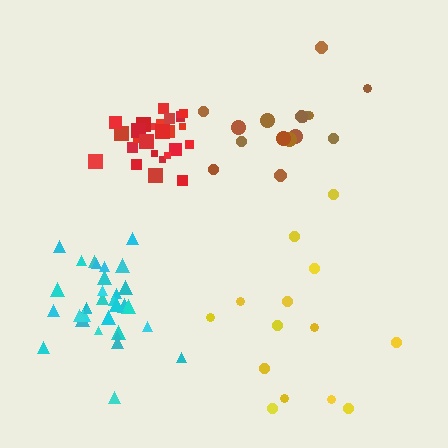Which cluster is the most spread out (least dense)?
Yellow.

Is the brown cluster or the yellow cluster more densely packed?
Brown.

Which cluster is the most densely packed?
Red.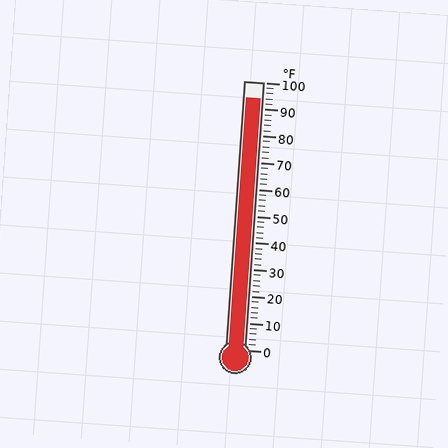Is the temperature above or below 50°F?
The temperature is above 50°F.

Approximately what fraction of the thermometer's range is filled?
The thermometer is filled to approximately 95% of its range.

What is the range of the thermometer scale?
The thermometer scale ranges from 0°F to 100°F.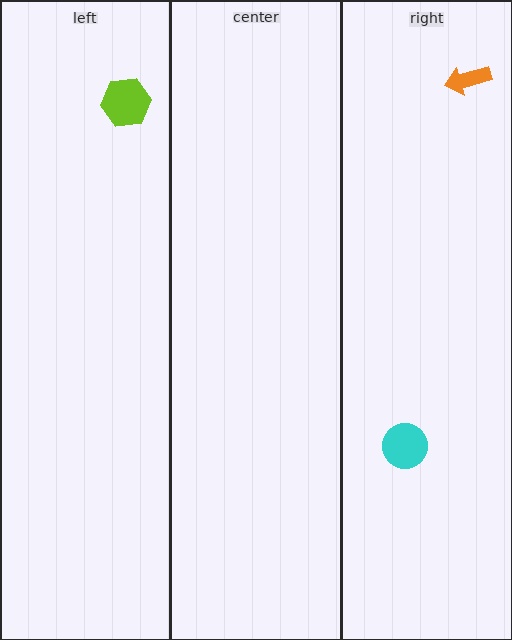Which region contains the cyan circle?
The right region.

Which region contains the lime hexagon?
The left region.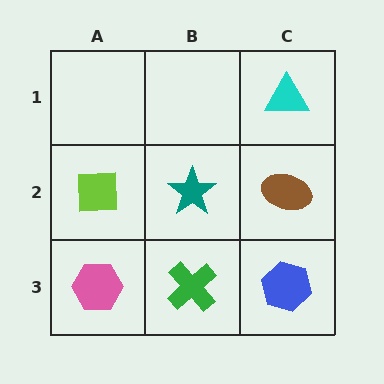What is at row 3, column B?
A green cross.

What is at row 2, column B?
A teal star.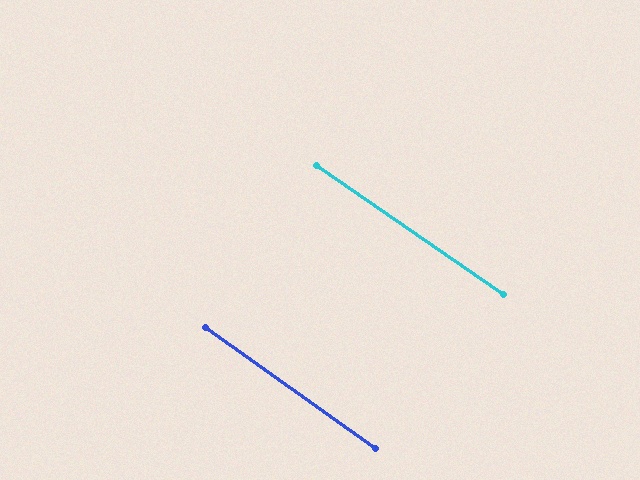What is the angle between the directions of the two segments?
Approximately 1 degree.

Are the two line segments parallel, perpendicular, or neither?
Parallel — their directions differ by only 0.6°.